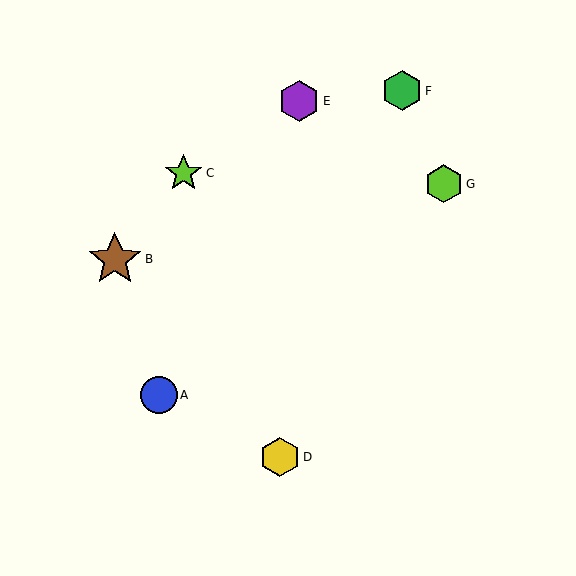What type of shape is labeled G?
Shape G is a lime hexagon.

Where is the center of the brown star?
The center of the brown star is at (115, 259).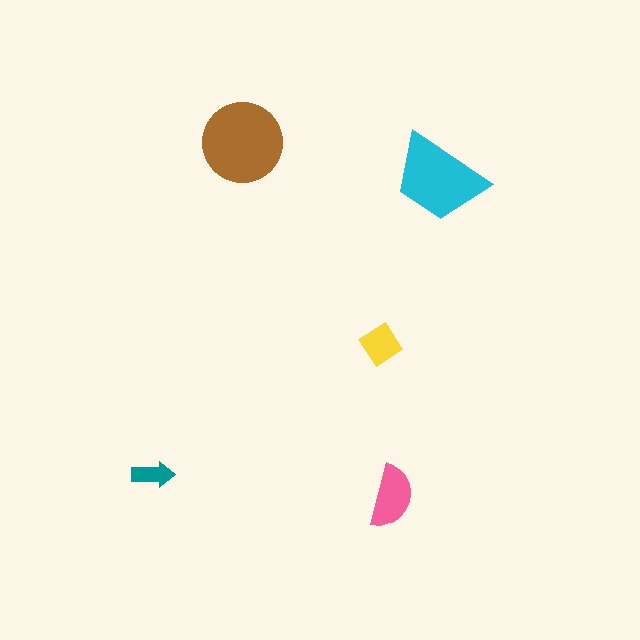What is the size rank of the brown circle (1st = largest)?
1st.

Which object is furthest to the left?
The teal arrow is leftmost.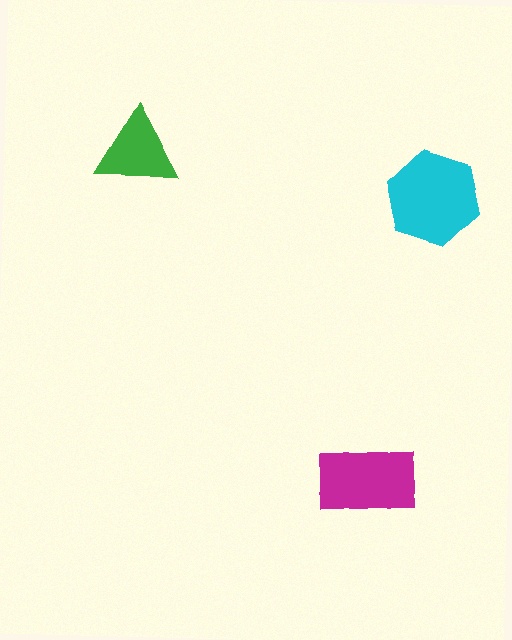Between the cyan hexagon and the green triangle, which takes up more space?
The cyan hexagon.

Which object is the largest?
The cyan hexagon.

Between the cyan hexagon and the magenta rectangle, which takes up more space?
The cyan hexagon.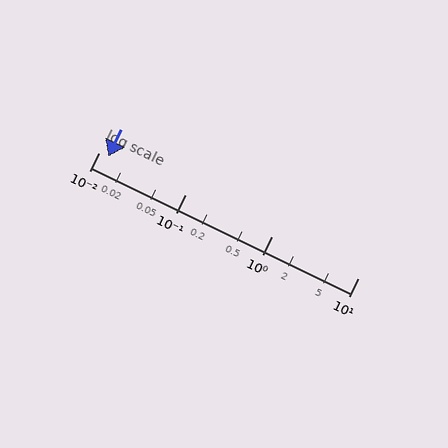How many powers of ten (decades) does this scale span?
The scale spans 3 decades, from 0.01 to 10.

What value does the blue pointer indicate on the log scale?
The pointer indicates approximately 0.013.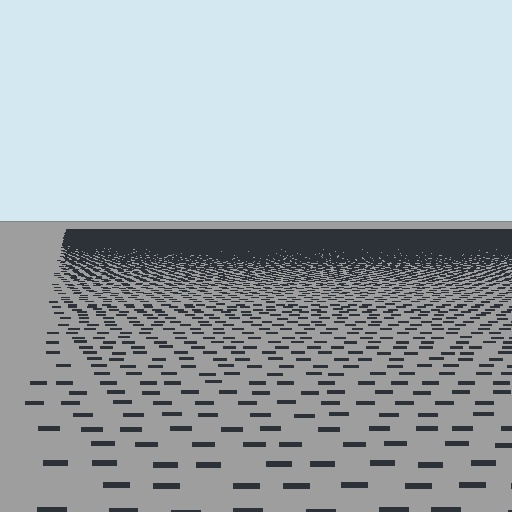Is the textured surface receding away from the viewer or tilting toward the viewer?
The surface is receding away from the viewer. Texture elements get smaller and denser toward the top.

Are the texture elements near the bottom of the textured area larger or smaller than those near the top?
Larger. Near the bottom, elements are closer to the viewer and appear at a bigger on-screen size.